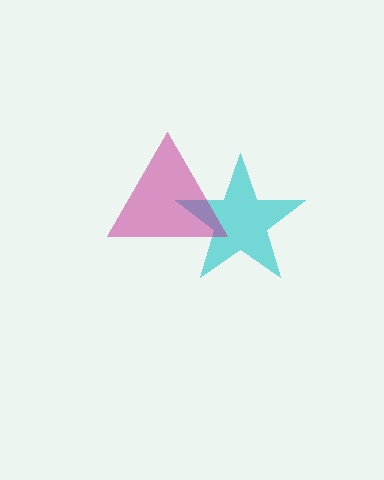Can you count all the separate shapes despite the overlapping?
Yes, there are 2 separate shapes.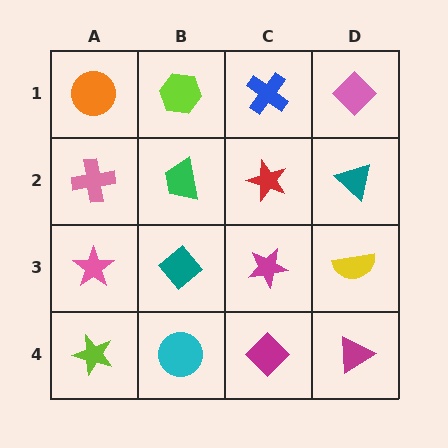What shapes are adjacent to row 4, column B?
A teal diamond (row 3, column B), a lime star (row 4, column A), a magenta diamond (row 4, column C).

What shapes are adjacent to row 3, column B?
A green trapezoid (row 2, column B), a cyan circle (row 4, column B), a pink star (row 3, column A), a magenta star (row 3, column C).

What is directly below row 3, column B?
A cyan circle.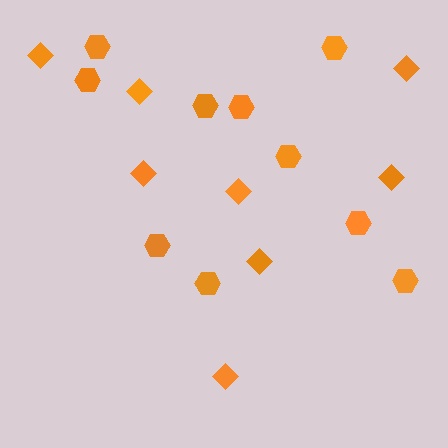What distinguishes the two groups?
There are 2 groups: one group of diamonds (8) and one group of hexagons (10).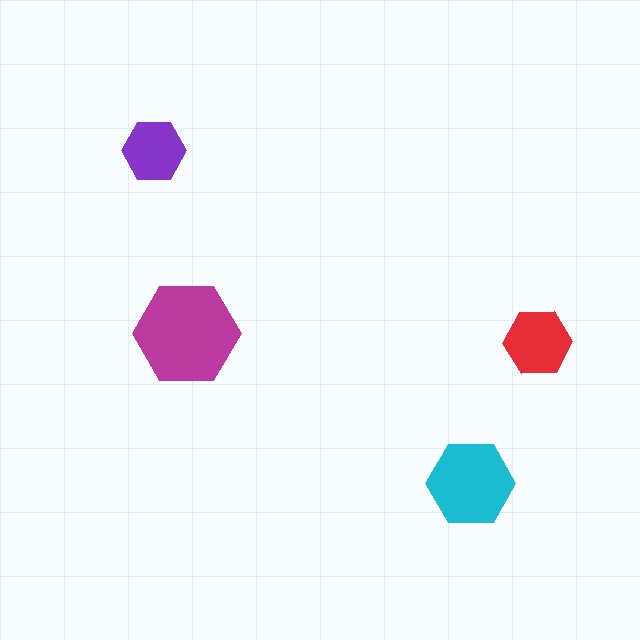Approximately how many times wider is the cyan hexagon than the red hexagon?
About 1.5 times wider.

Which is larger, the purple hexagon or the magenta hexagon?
The magenta one.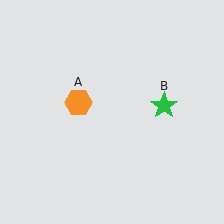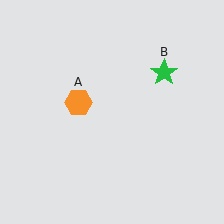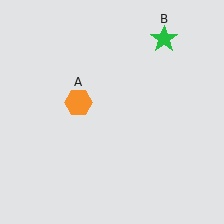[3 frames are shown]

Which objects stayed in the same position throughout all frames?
Orange hexagon (object A) remained stationary.